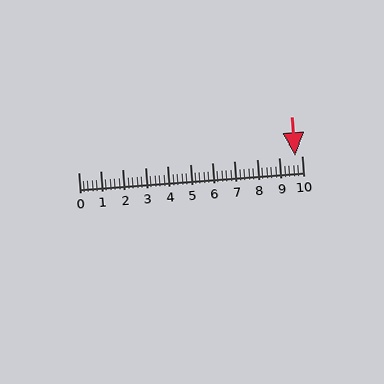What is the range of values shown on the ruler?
The ruler shows values from 0 to 10.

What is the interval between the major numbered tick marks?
The major tick marks are spaced 1 units apart.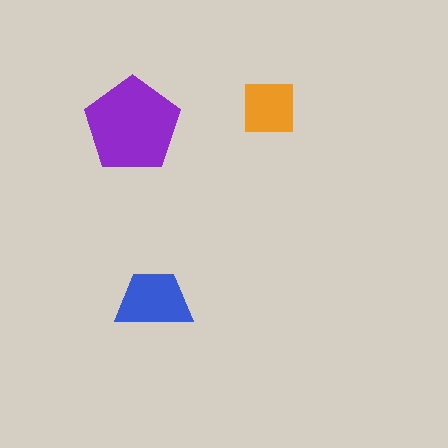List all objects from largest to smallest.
The purple pentagon, the blue trapezoid, the orange square.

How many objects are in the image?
There are 3 objects in the image.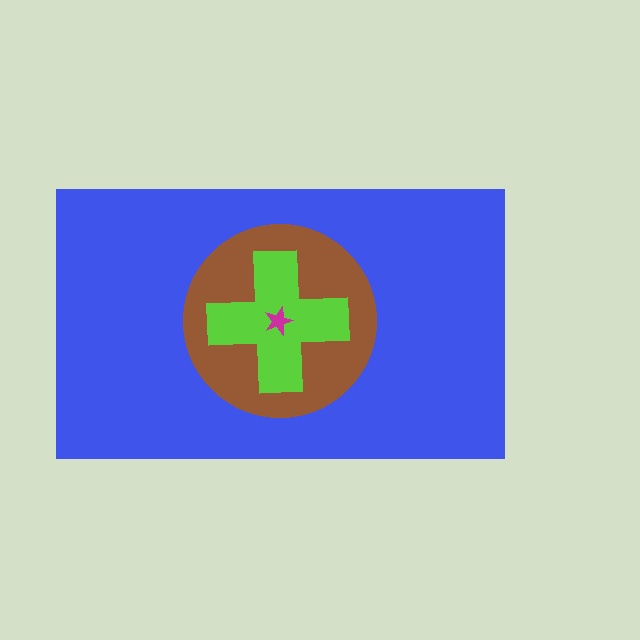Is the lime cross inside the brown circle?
Yes.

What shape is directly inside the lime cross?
The magenta star.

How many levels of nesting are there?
4.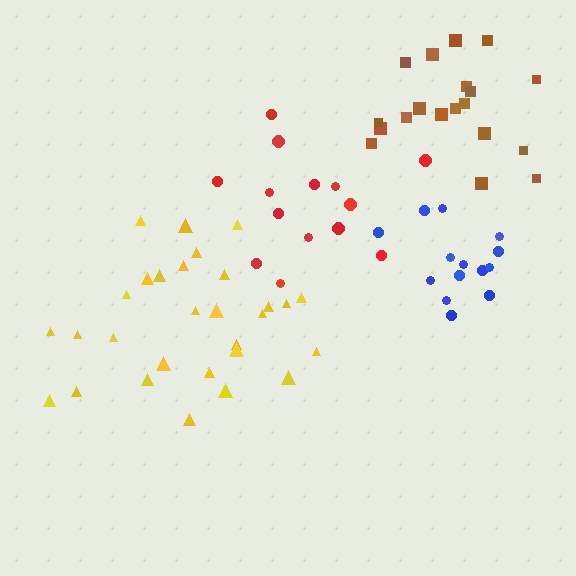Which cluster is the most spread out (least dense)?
Red.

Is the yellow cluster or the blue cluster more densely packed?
Blue.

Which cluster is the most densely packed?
Blue.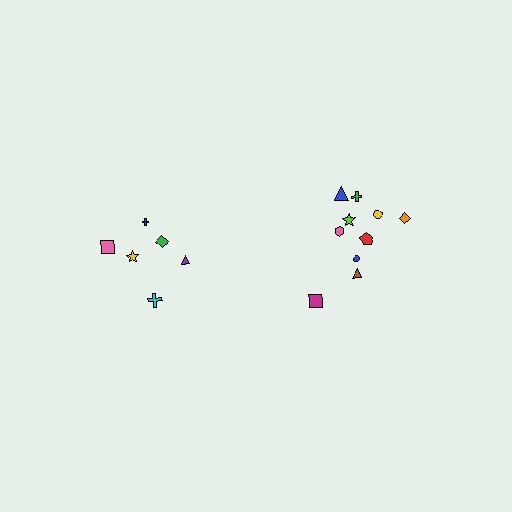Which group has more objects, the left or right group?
The right group.